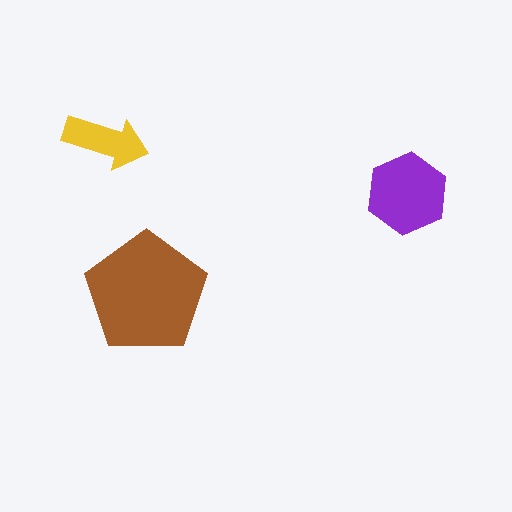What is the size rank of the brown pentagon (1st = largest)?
1st.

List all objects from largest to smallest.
The brown pentagon, the purple hexagon, the yellow arrow.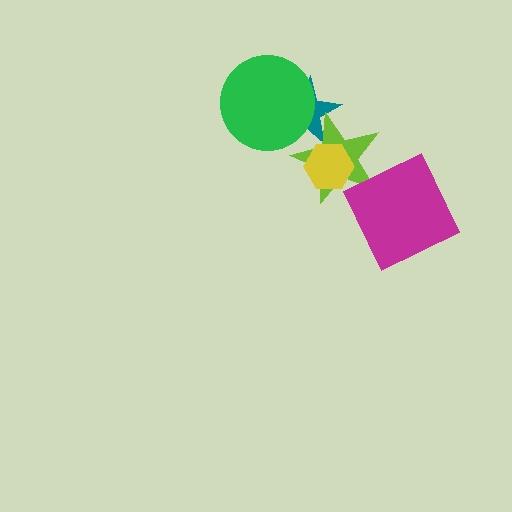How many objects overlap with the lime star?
2 objects overlap with the lime star.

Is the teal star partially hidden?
Yes, it is partially covered by another shape.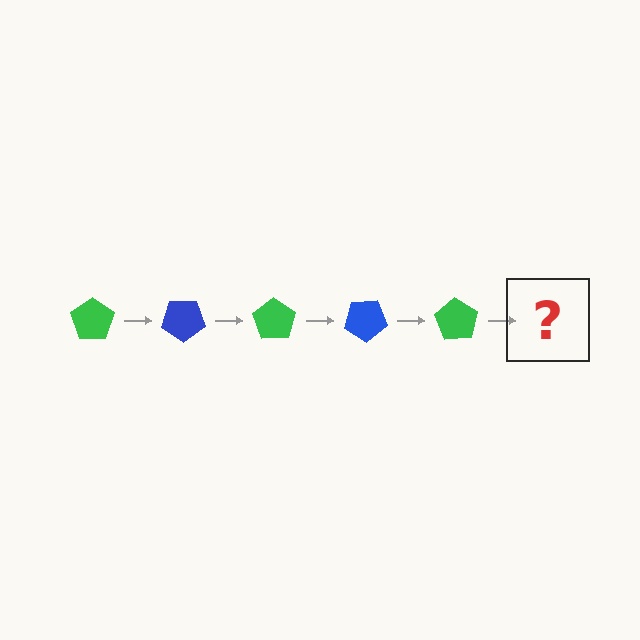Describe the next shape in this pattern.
It should be a blue pentagon, rotated 175 degrees from the start.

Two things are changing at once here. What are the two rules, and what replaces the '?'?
The two rules are that it rotates 35 degrees each step and the color cycles through green and blue. The '?' should be a blue pentagon, rotated 175 degrees from the start.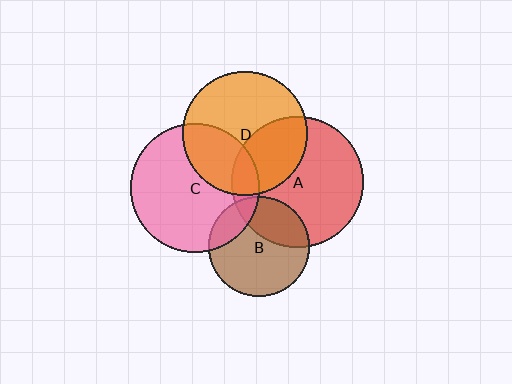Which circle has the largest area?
Circle A (red).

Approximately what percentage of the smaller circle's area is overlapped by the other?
Approximately 30%.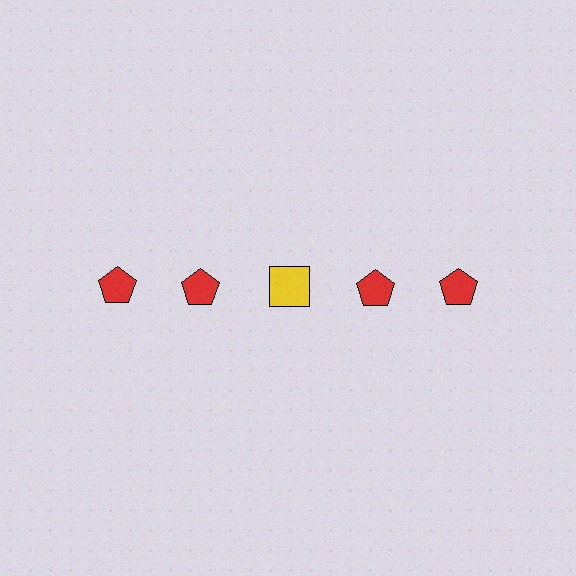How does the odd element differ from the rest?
It differs in both color (yellow instead of red) and shape (square instead of pentagon).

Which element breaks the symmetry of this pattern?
The yellow square in the top row, center column breaks the symmetry. All other shapes are red pentagons.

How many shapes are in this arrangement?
There are 5 shapes arranged in a grid pattern.